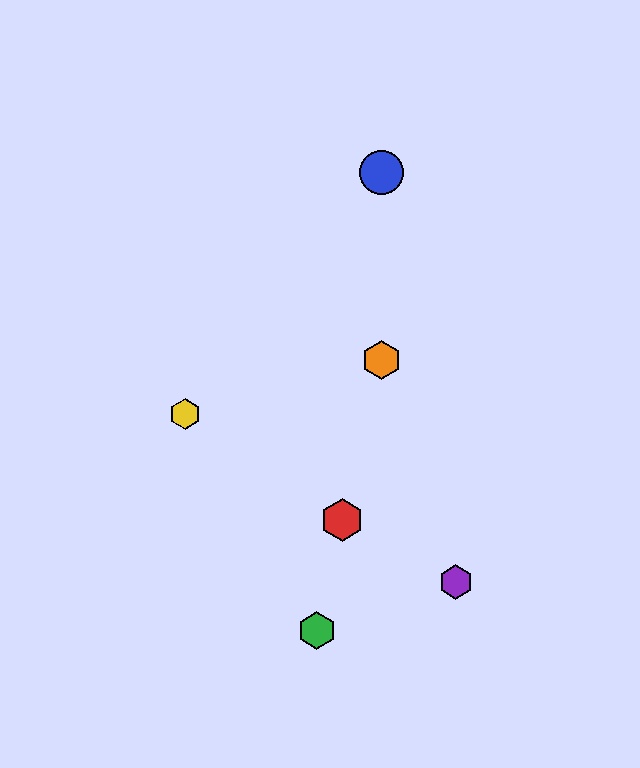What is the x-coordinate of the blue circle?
The blue circle is at x≈382.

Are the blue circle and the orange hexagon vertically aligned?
Yes, both are at x≈382.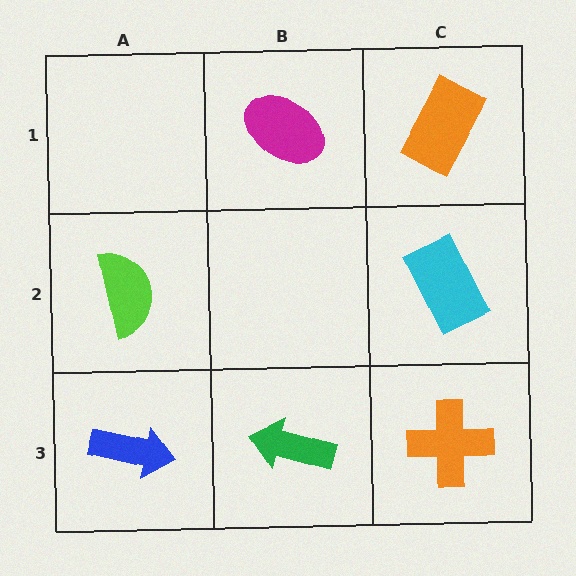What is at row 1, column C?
An orange rectangle.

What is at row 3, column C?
An orange cross.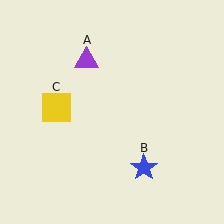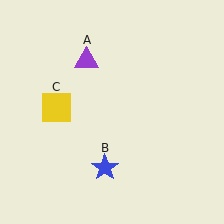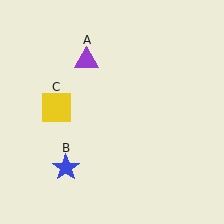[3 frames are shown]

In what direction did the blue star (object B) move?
The blue star (object B) moved left.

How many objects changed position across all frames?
1 object changed position: blue star (object B).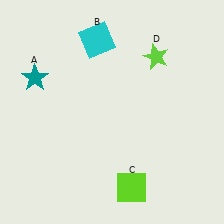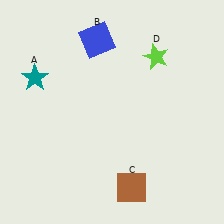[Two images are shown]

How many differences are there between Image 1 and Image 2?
There are 2 differences between the two images.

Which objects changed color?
B changed from cyan to blue. C changed from lime to brown.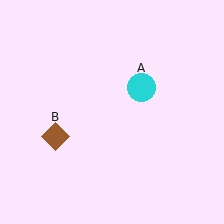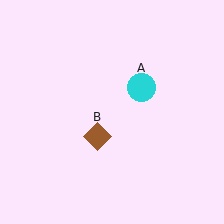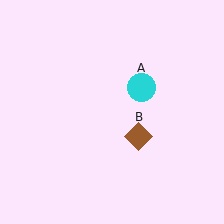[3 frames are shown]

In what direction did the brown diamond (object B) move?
The brown diamond (object B) moved right.